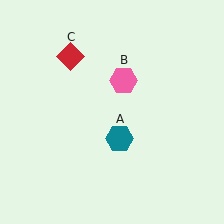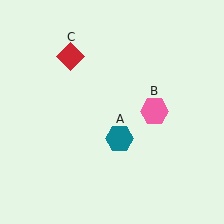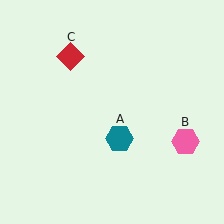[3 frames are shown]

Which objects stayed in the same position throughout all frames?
Teal hexagon (object A) and red diamond (object C) remained stationary.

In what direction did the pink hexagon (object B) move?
The pink hexagon (object B) moved down and to the right.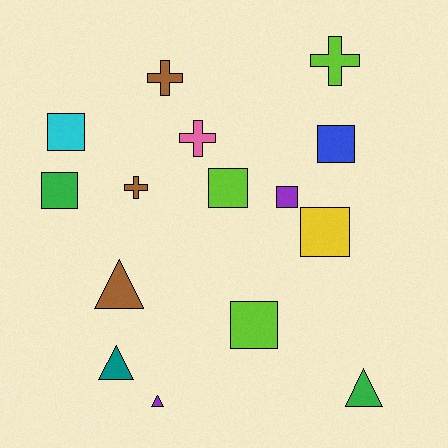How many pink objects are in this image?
There is 1 pink object.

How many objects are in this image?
There are 15 objects.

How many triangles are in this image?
There are 4 triangles.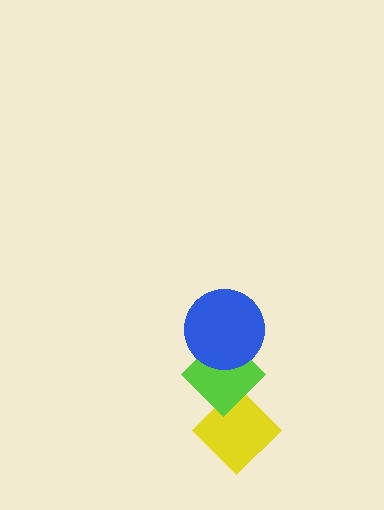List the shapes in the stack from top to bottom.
From top to bottom: the blue circle, the lime diamond, the yellow diamond.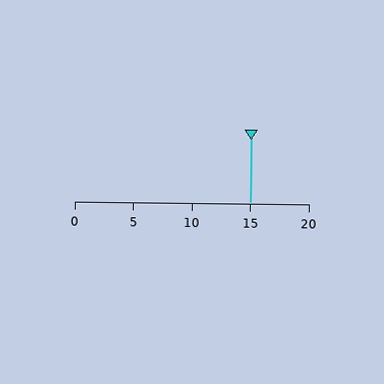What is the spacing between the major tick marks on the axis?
The major ticks are spaced 5 apart.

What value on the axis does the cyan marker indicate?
The marker indicates approximately 15.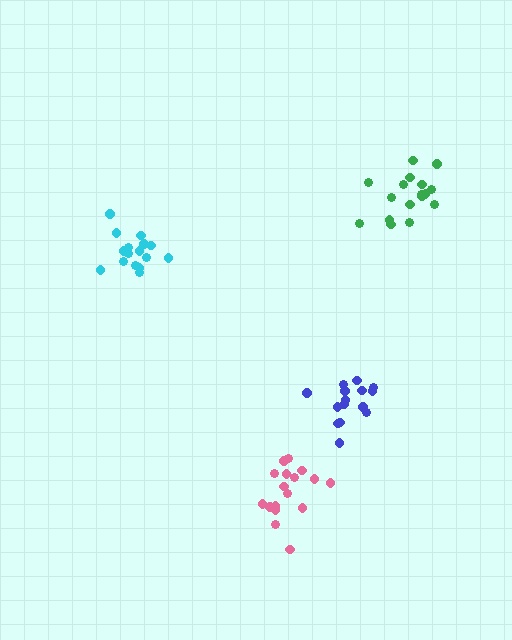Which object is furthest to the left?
The cyan cluster is leftmost.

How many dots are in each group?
Group 1: 16 dots, Group 2: 17 dots, Group 3: 17 dots, Group 4: 15 dots (65 total).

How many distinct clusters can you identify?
There are 4 distinct clusters.